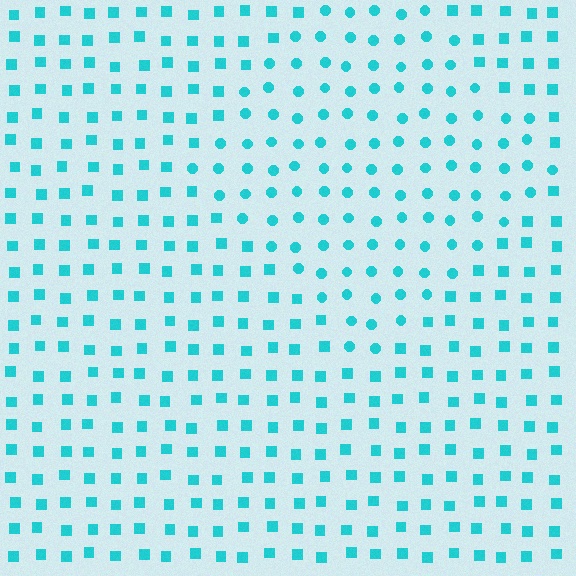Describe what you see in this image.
The image is filled with small cyan elements arranged in a uniform grid. A diamond-shaped region contains circles, while the surrounding area contains squares. The boundary is defined purely by the change in element shape.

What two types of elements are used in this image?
The image uses circles inside the diamond region and squares outside it.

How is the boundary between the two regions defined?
The boundary is defined by a change in element shape: circles inside vs. squares outside. All elements share the same color and spacing.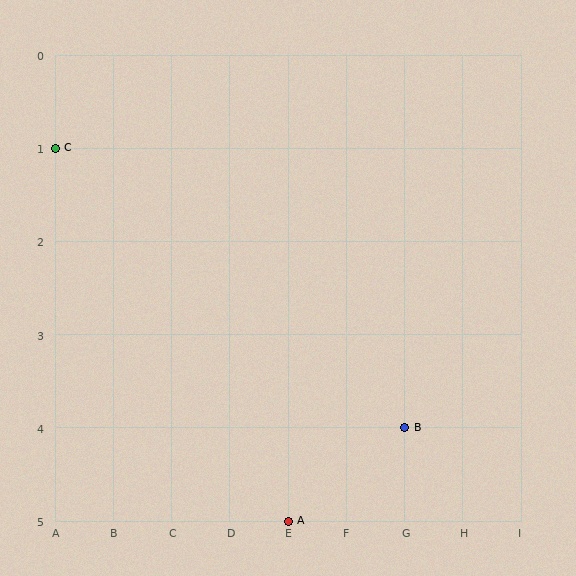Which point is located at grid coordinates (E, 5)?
Point A is at (E, 5).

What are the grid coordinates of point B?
Point B is at grid coordinates (G, 4).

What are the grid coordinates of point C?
Point C is at grid coordinates (A, 1).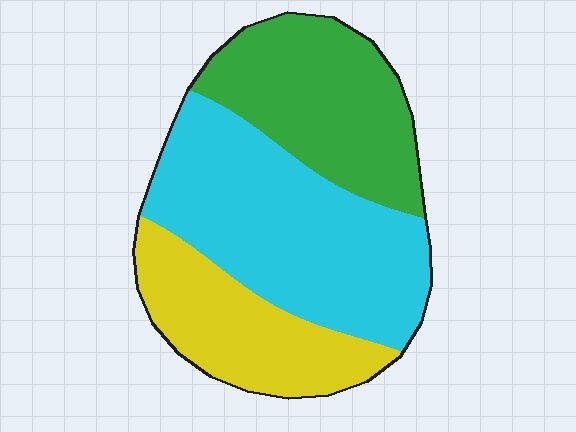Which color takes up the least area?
Yellow, at roughly 25%.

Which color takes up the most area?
Cyan, at roughly 45%.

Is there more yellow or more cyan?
Cyan.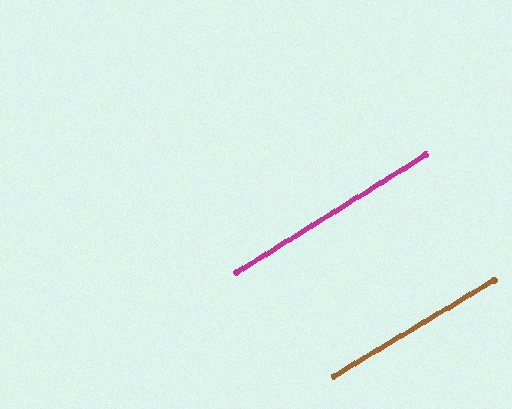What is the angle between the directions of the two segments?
Approximately 1 degree.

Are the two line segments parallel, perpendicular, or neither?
Parallel — their directions differ by only 0.9°.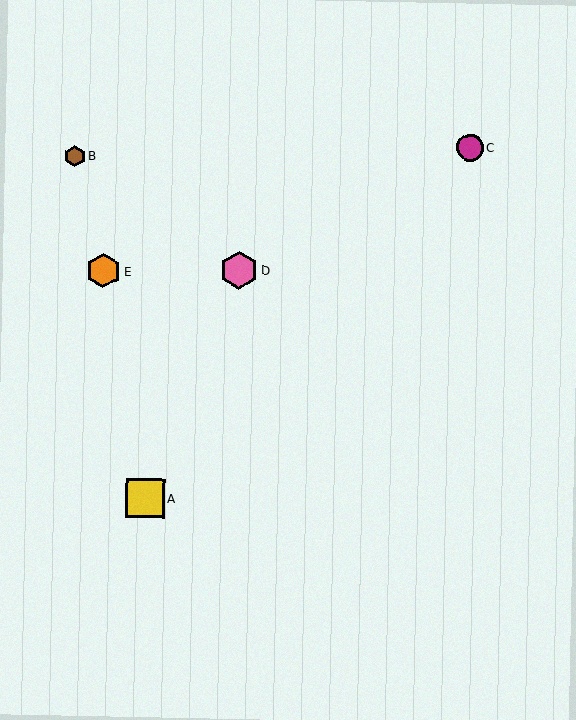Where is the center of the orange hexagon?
The center of the orange hexagon is at (103, 271).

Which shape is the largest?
The yellow square (labeled A) is the largest.